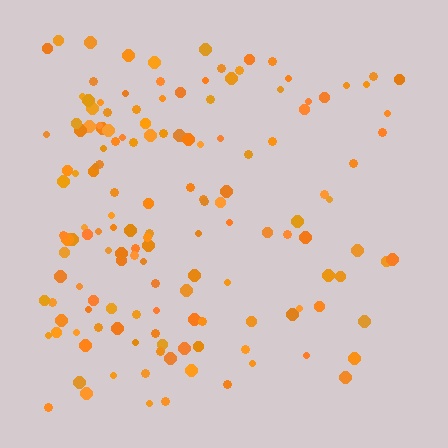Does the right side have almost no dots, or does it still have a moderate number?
Still a moderate number, just noticeably fewer than the left.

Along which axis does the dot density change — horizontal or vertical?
Horizontal.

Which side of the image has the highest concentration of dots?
The left.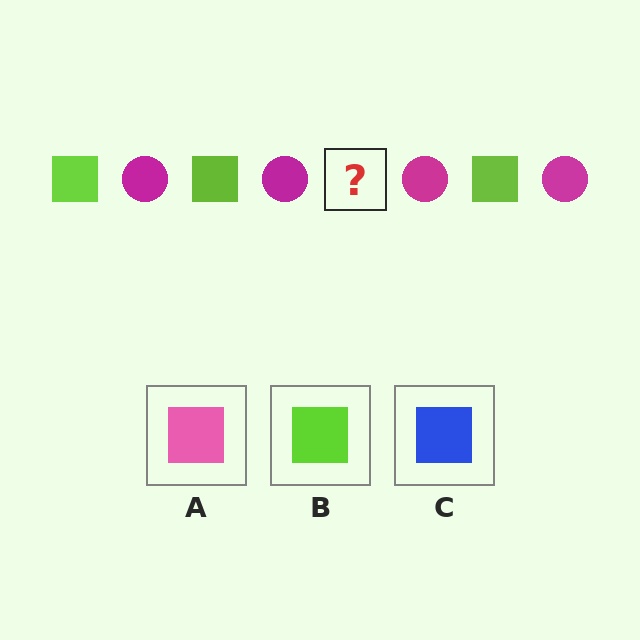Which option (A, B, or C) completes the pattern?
B.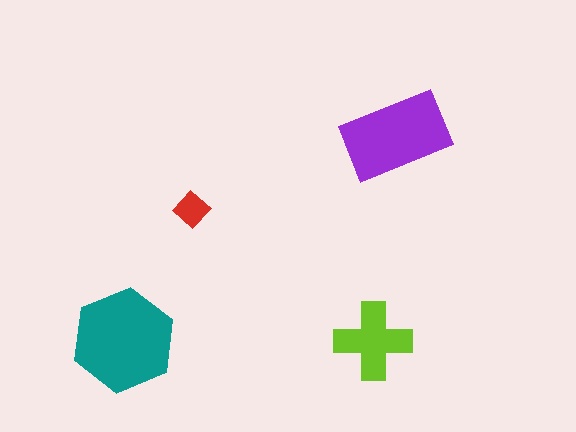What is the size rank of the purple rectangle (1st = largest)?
2nd.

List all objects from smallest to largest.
The red diamond, the lime cross, the purple rectangle, the teal hexagon.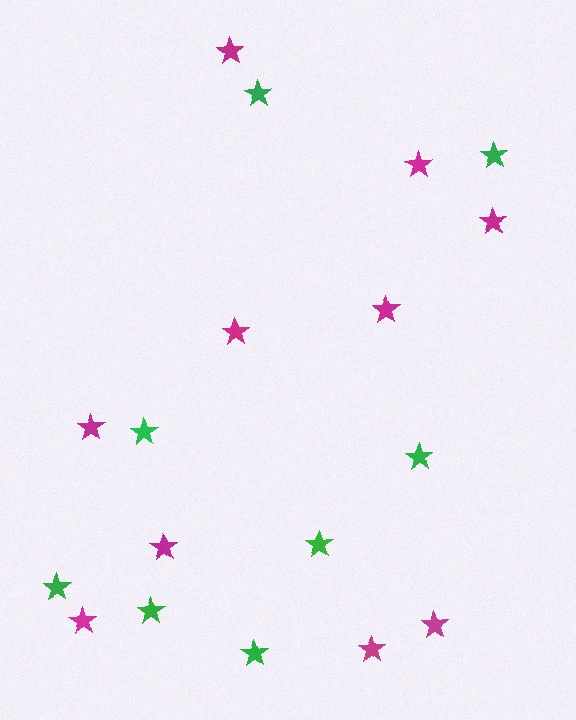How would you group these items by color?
There are 2 groups: one group of magenta stars (10) and one group of green stars (8).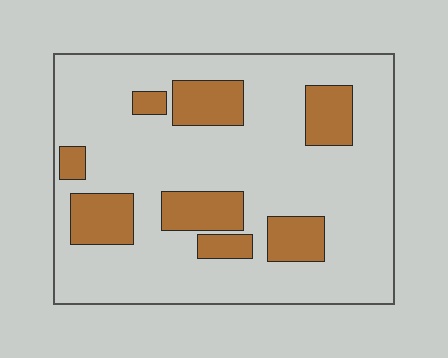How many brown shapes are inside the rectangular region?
8.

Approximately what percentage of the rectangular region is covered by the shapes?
Approximately 20%.